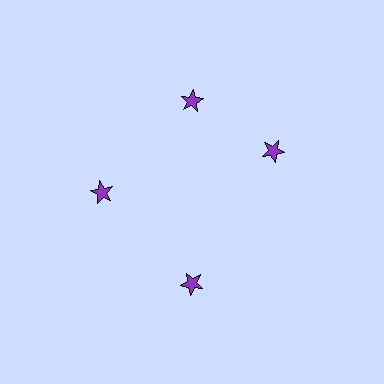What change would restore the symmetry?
The symmetry would be restored by rotating it back into even spacing with its neighbors so that all 4 stars sit at equal angles and equal distance from the center.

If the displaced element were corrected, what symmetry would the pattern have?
It would have 4-fold rotational symmetry — the pattern would map onto itself every 90 degrees.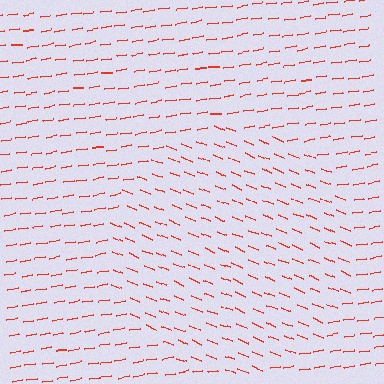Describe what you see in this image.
The image is filled with small red line segments. A circle region in the image has lines oriented differently from the surrounding lines, creating a visible texture boundary.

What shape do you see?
I see a circle.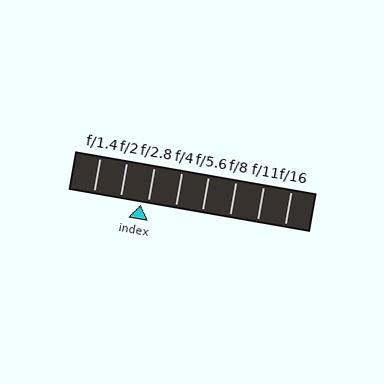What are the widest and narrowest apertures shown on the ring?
The widest aperture shown is f/1.4 and the narrowest is f/16.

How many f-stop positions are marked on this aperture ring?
There are 8 f-stop positions marked.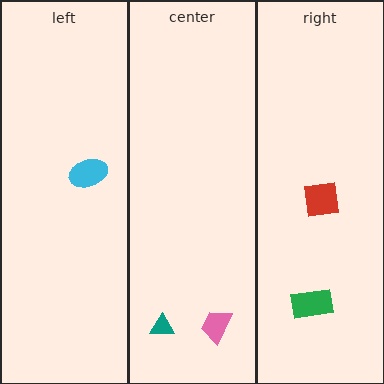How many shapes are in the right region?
2.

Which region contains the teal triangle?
The center region.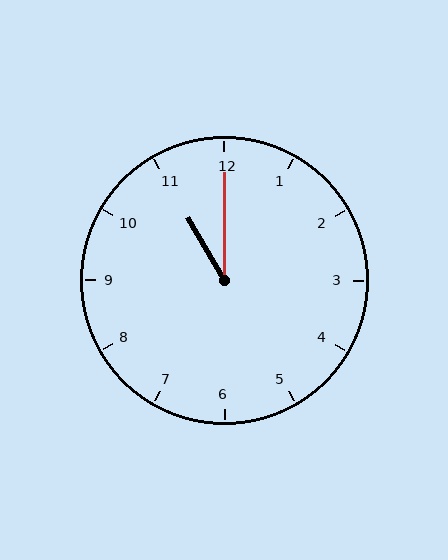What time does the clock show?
11:00.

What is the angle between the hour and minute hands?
Approximately 30 degrees.